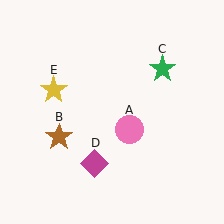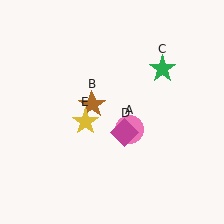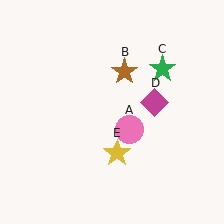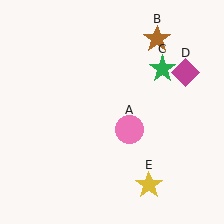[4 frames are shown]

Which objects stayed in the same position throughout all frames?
Pink circle (object A) and green star (object C) remained stationary.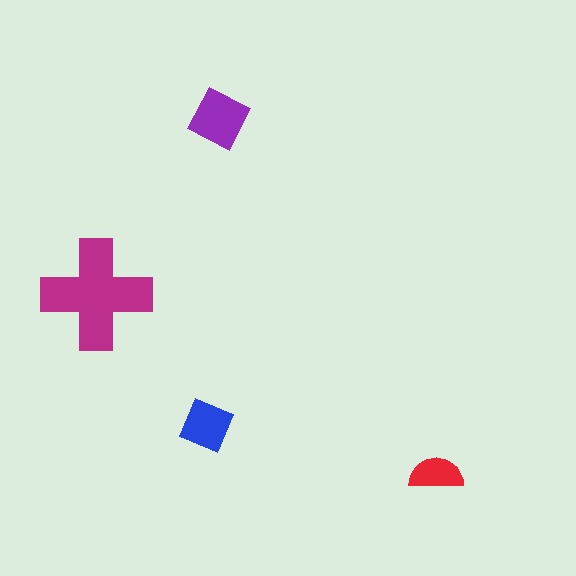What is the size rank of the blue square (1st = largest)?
3rd.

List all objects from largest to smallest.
The magenta cross, the purple diamond, the blue square, the red semicircle.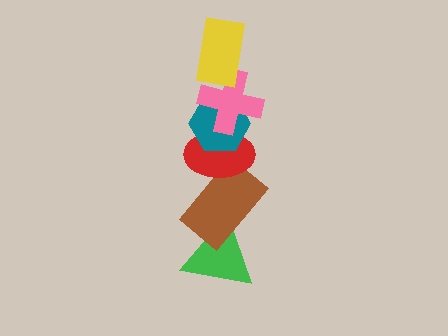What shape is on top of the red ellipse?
The teal hexagon is on top of the red ellipse.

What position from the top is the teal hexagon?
The teal hexagon is 3rd from the top.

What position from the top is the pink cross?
The pink cross is 2nd from the top.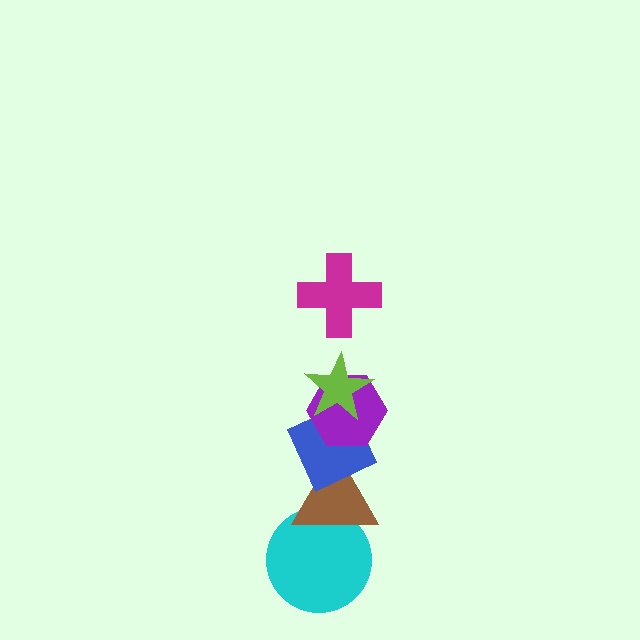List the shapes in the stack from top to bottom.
From top to bottom: the magenta cross, the lime star, the purple hexagon, the blue diamond, the brown triangle, the cyan circle.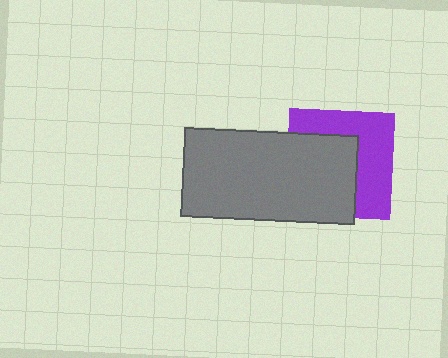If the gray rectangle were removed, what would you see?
You would see the complete purple square.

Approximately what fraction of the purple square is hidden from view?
Roughly 53% of the purple square is hidden behind the gray rectangle.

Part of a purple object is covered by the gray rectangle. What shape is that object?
It is a square.